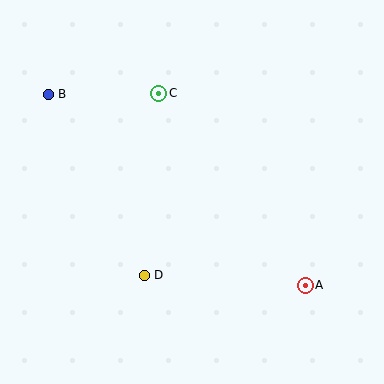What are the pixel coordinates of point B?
Point B is at (48, 94).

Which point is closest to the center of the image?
Point D at (144, 275) is closest to the center.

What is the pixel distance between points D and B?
The distance between D and B is 205 pixels.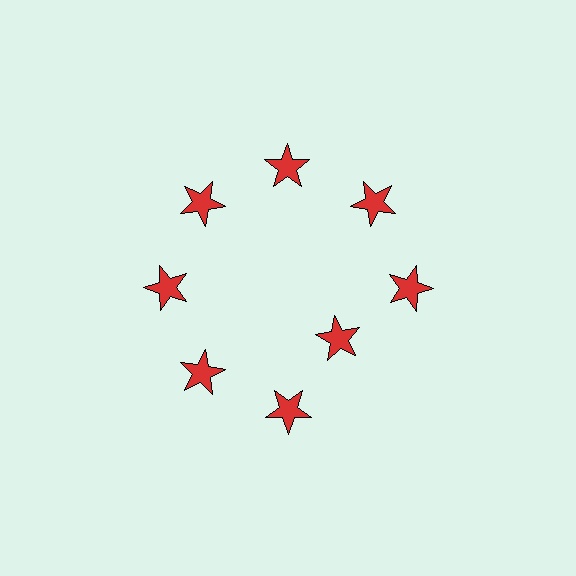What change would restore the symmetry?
The symmetry would be restored by moving it outward, back onto the ring so that all 8 stars sit at equal angles and equal distance from the center.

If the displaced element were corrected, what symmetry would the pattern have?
It would have 8-fold rotational symmetry — the pattern would map onto itself every 45 degrees.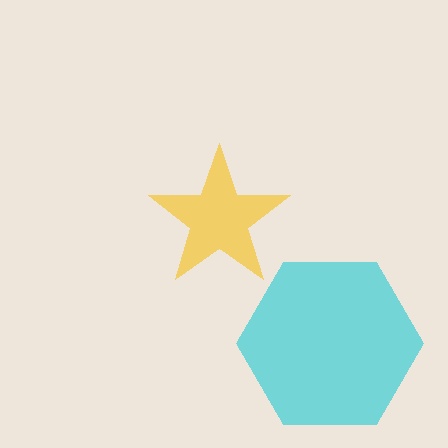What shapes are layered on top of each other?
The layered shapes are: a yellow star, a cyan hexagon.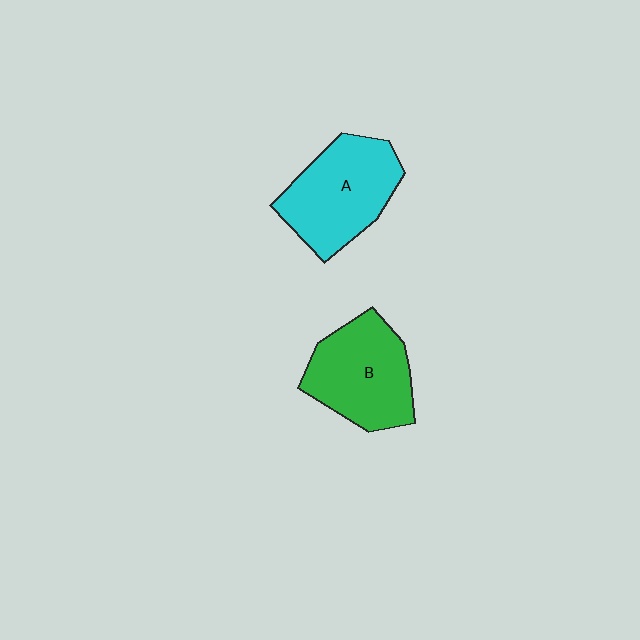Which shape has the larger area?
Shape A (cyan).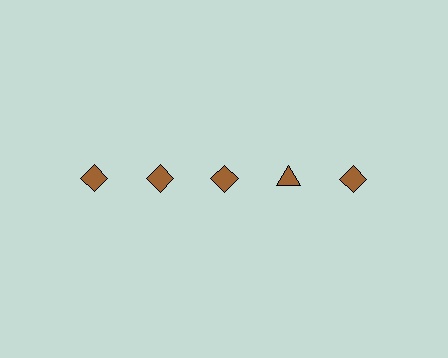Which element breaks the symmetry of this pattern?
The brown triangle in the top row, second from right column breaks the symmetry. All other shapes are brown diamonds.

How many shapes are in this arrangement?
There are 5 shapes arranged in a grid pattern.